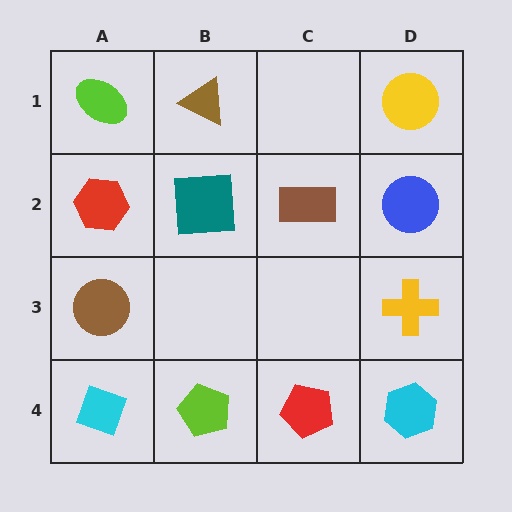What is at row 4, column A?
A cyan diamond.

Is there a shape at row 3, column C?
No, that cell is empty.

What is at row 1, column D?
A yellow circle.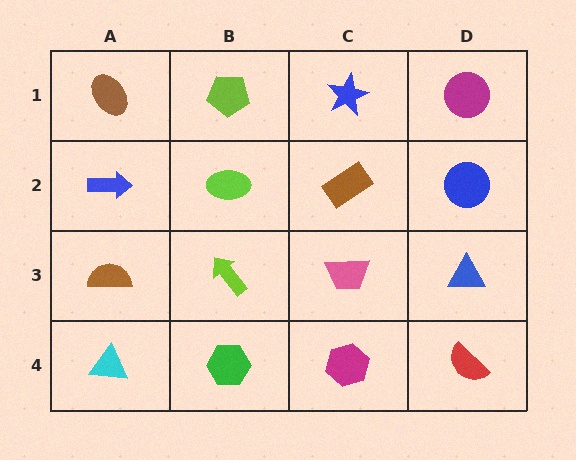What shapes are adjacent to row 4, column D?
A blue triangle (row 3, column D), a magenta hexagon (row 4, column C).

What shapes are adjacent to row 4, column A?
A brown semicircle (row 3, column A), a green hexagon (row 4, column B).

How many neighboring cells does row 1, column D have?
2.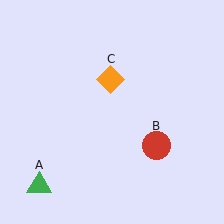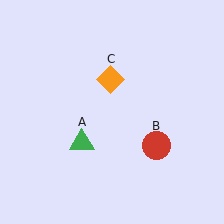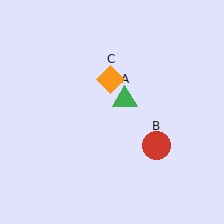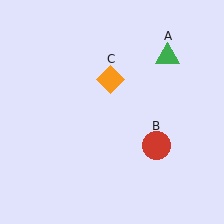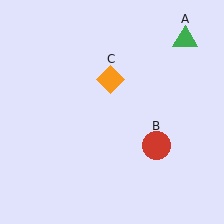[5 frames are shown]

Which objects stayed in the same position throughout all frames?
Red circle (object B) and orange diamond (object C) remained stationary.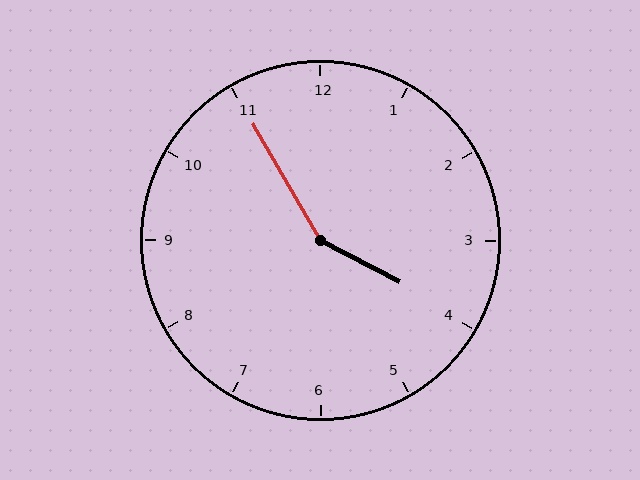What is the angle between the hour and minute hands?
Approximately 148 degrees.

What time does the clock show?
3:55.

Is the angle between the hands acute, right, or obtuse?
It is obtuse.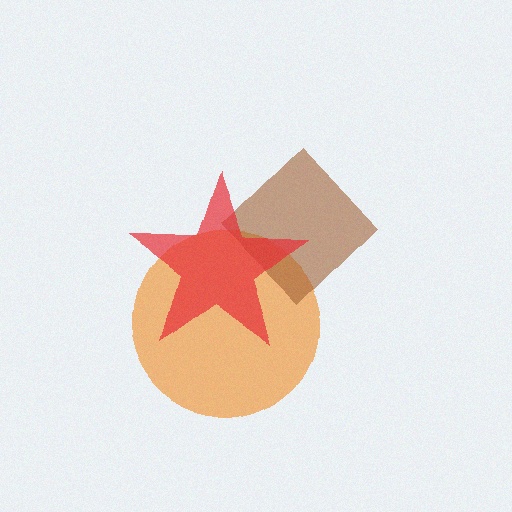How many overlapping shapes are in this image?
There are 3 overlapping shapes in the image.